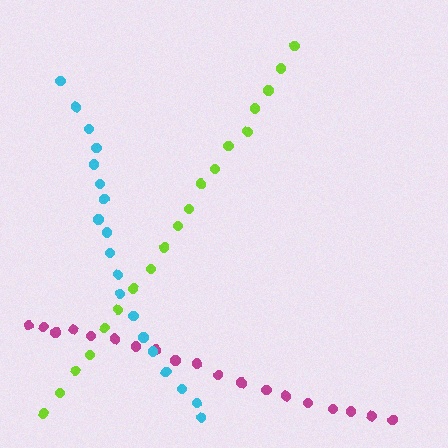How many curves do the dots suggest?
There are 3 distinct paths.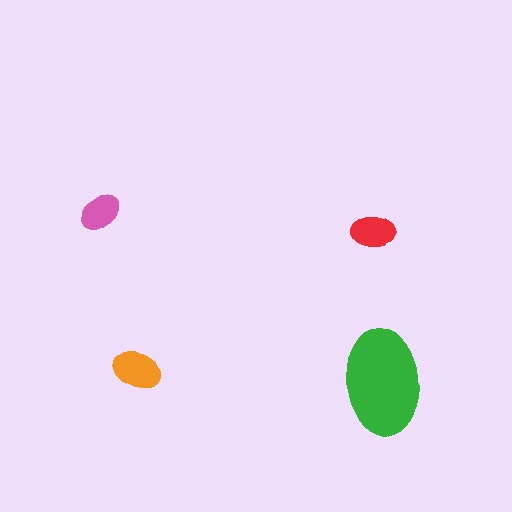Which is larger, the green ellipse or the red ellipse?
The green one.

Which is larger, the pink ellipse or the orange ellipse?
The orange one.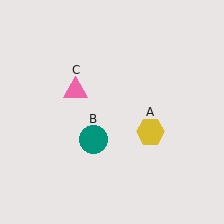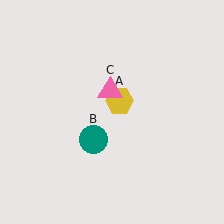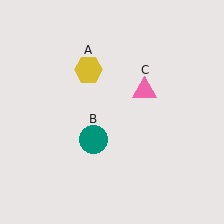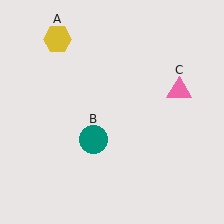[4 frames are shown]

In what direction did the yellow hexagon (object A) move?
The yellow hexagon (object A) moved up and to the left.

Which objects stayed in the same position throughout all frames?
Teal circle (object B) remained stationary.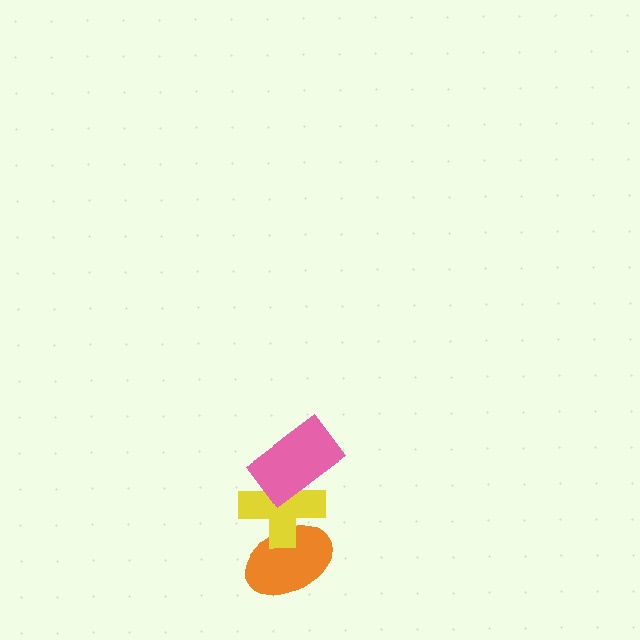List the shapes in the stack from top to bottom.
From top to bottom: the pink rectangle, the yellow cross, the orange ellipse.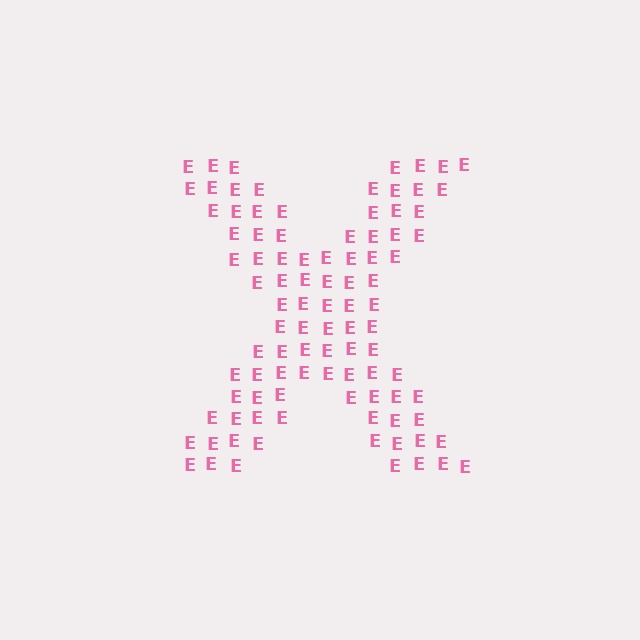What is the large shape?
The large shape is the letter X.